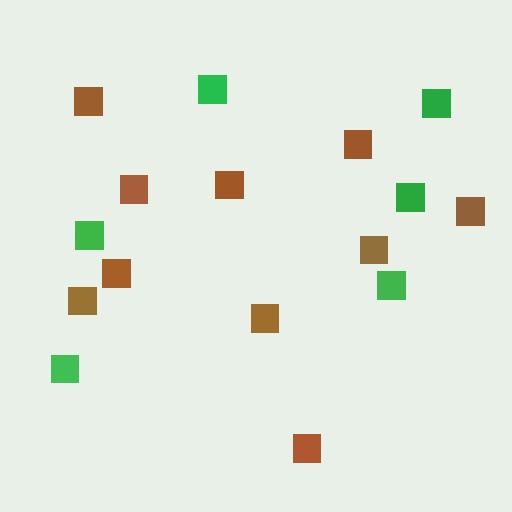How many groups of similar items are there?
There are 2 groups: one group of green squares (6) and one group of brown squares (10).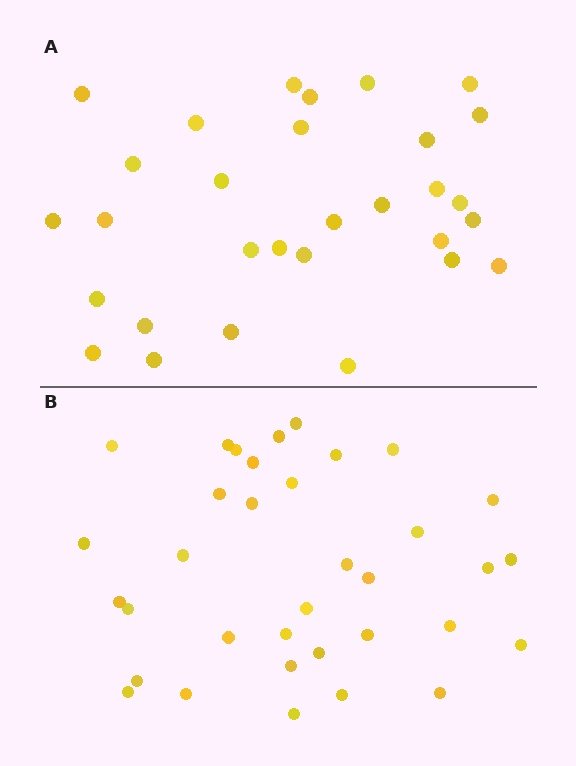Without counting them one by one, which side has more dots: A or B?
Region B (the bottom region) has more dots.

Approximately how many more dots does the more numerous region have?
Region B has about 5 more dots than region A.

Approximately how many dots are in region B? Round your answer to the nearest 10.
About 40 dots. (The exact count is 35, which rounds to 40.)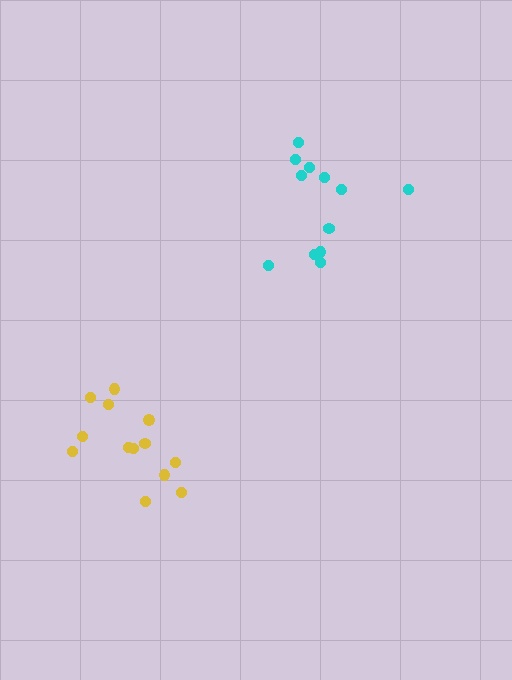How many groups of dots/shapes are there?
There are 2 groups.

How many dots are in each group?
Group 1: 12 dots, Group 2: 13 dots (25 total).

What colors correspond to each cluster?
The clusters are colored: cyan, yellow.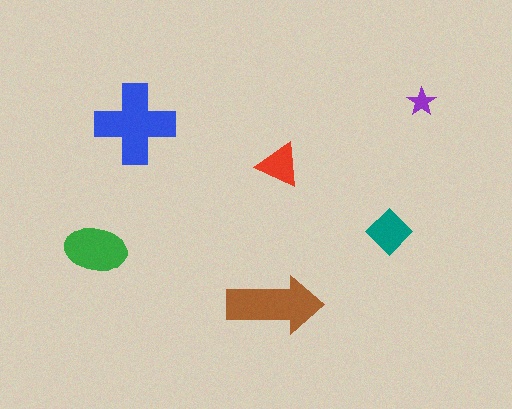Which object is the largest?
The blue cross.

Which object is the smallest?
The purple star.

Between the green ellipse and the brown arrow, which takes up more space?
The brown arrow.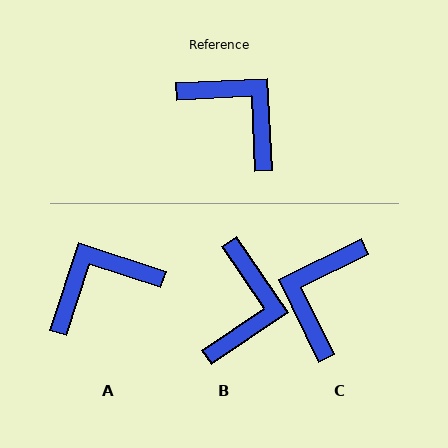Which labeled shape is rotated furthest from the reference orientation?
C, about 113 degrees away.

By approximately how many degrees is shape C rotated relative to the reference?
Approximately 113 degrees counter-clockwise.